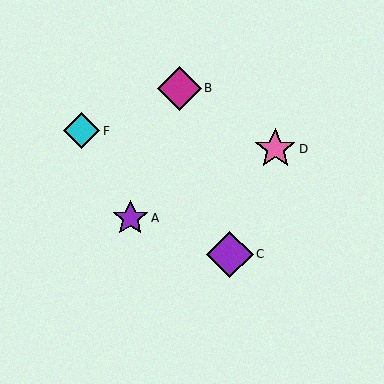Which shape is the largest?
The purple diamond (labeled C) is the largest.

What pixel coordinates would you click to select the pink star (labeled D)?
Click at (275, 149) to select the pink star D.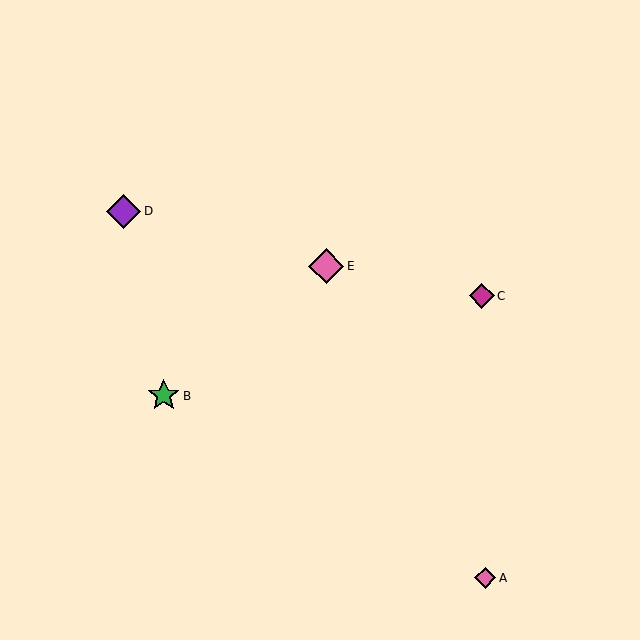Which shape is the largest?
The pink diamond (labeled E) is the largest.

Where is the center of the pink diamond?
The center of the pink diamond is at (485, 578).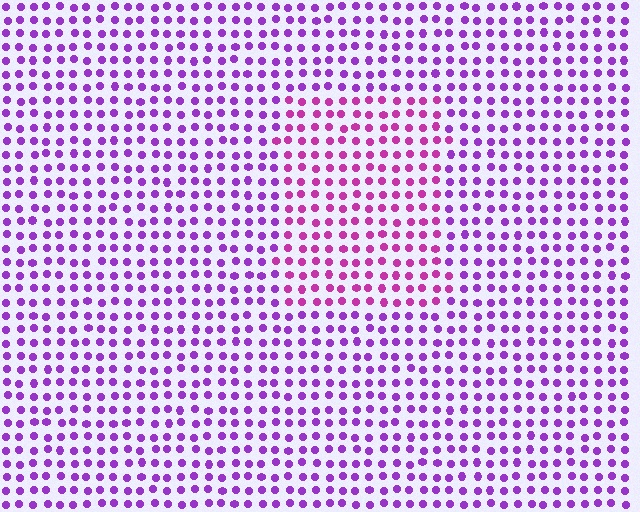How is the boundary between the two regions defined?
The boundary is defined purely by a slight shift in hue (about 32 degrees). Spacing, size, and orientation are identical on both sides.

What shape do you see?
I see a rectangle.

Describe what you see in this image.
The image is filled with small purple elements in a uniform arrangement. A rectangle-shaped region is visible where the elements are tinted to a slightly different hue, forming a subtle color boundary.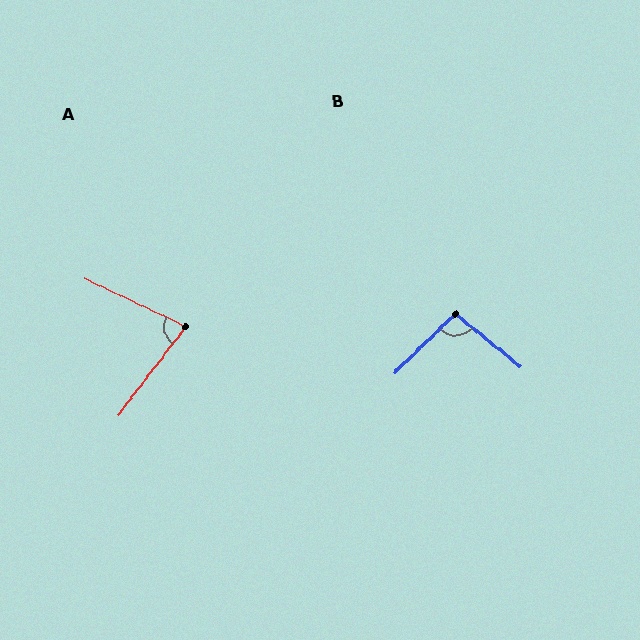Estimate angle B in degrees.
Approximately 96 degrees.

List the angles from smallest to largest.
A (78°), B (96°).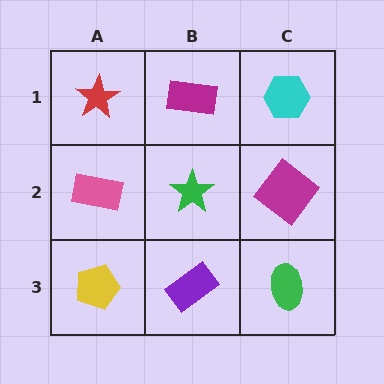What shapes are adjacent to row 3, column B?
A green star (row 2, column B), a yellow pentagon (row 3, column A), a green ellipse (row 3, column C).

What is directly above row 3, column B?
A green star.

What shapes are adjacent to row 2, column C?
A cyan hexagon (row 1, column C), a green ellipse (row 3, column C), a green star (row 2, column B).